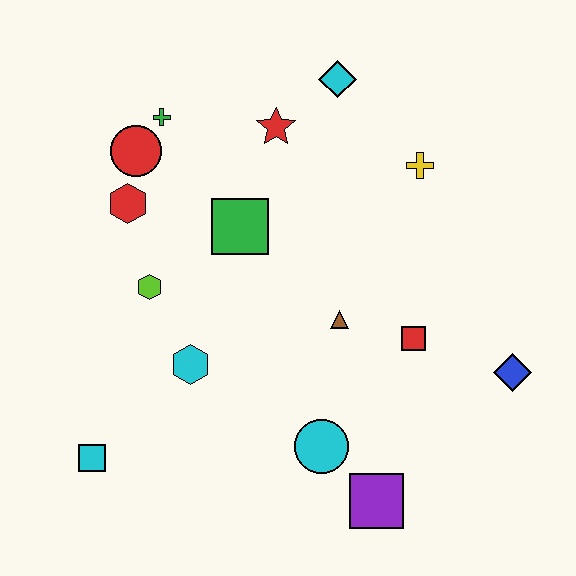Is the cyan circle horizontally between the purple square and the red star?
Yes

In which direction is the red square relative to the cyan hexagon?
The red square is to the right of the cyan hexagon.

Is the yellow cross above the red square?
Yes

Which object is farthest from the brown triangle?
The cyan square is farthest from the brown triangle.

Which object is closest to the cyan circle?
The purple square is closest to the cyan circle.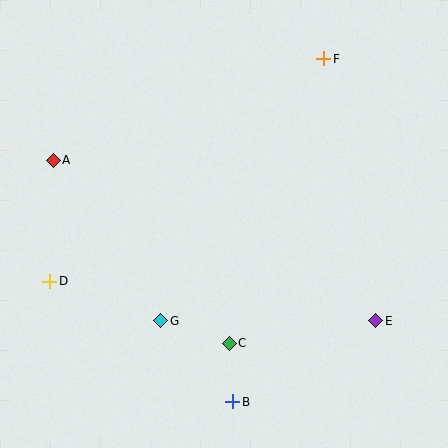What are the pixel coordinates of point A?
Point A is at (53, 160).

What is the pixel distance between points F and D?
The distance between F and D is 353 pixels.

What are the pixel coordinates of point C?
Point C is at (229, 343).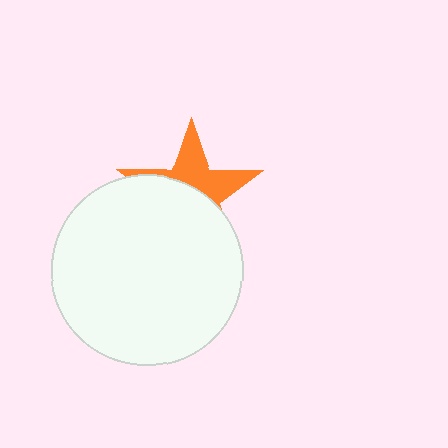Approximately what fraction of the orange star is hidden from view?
Roughly 57% of the orange star is hidden behind the white circle.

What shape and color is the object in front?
The object in front is a white circle.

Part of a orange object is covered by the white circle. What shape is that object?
It is a star.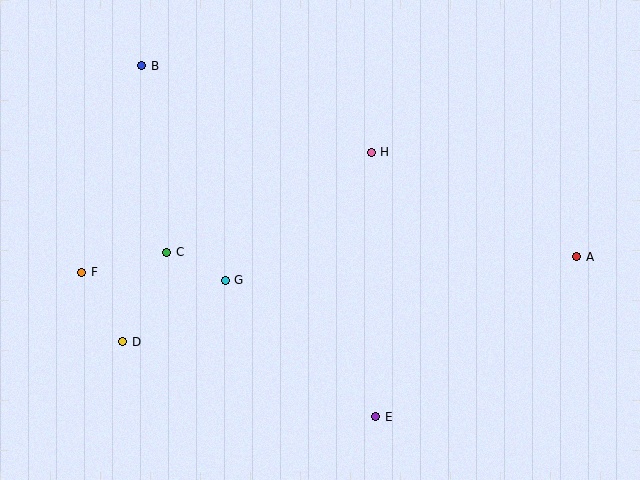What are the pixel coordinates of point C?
Point C is at (167, 252).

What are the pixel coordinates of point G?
Point G is at (225, 280).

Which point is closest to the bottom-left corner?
Point D is closest to the bottom-left corner.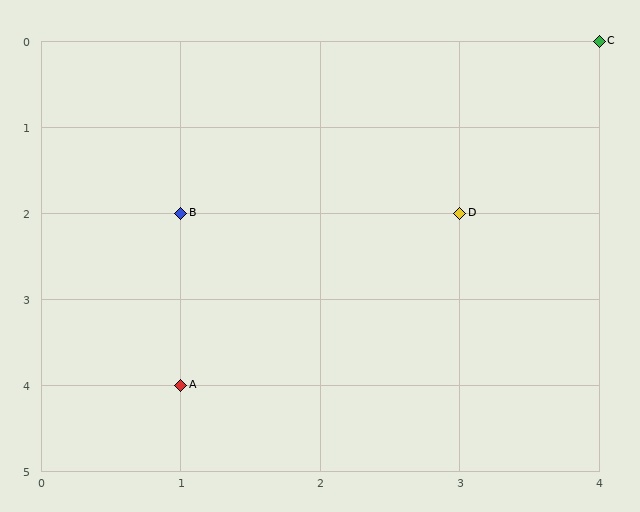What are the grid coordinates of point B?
Point B is at grid coordinates (1, 2).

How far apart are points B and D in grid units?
Points B and D are 2 columns apart.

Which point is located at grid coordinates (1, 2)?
Point B is at (1, 2).